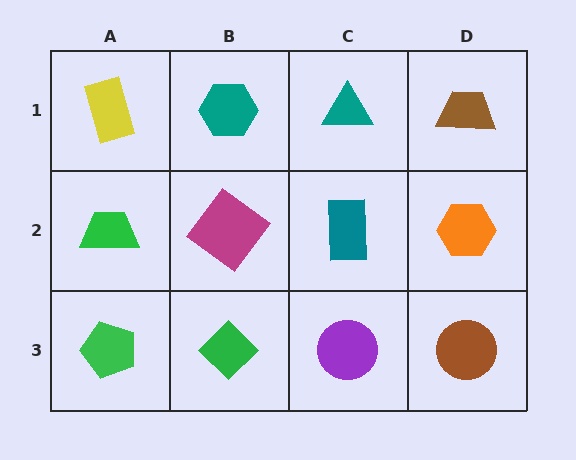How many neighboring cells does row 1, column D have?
2.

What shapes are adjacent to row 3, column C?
A teal rectangle (row 2, column C), a green diamond (row 3, column B), a brown circle (row 3, column D).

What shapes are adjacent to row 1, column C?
A teal rectangle (row 2, column C), a teal hexagon (row 1, column B), a brown trapezoid (row 1, column D).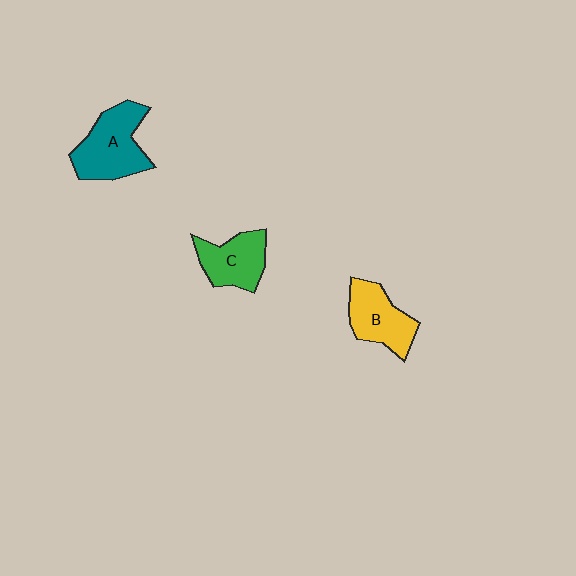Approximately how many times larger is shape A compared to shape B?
Approximately 1.3 times.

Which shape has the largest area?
Shape A (teal).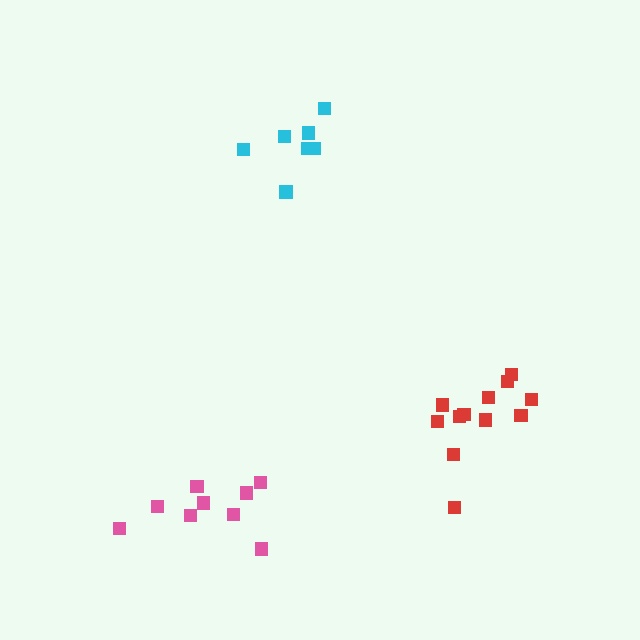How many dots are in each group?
Group 1: 12 dots, Group 2: 7 dots, Group 3: 9 dots (28 total).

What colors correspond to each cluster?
The clusters are colored: red, cyan, pink.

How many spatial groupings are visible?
There are 3 spatial groupings.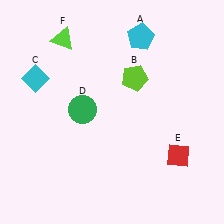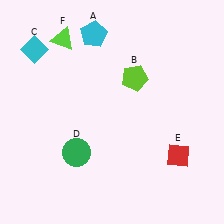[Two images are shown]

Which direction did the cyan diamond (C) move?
The cyan diamond (C) moved up.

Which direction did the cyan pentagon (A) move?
The cyan pentagon (A) moved left.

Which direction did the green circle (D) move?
The green circle (D) moved down.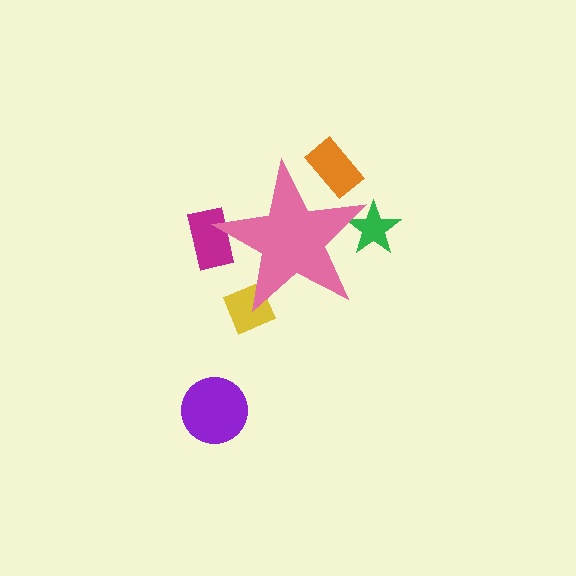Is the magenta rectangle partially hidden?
Yes, the magenta rectangle is partially hidden behind the pink star.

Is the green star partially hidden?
Yes, the green star is partially hidden behind the pink star.